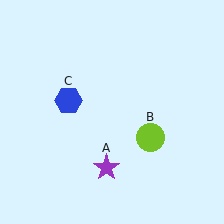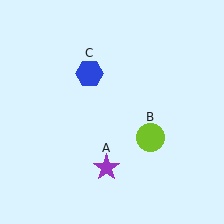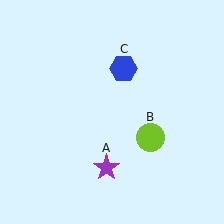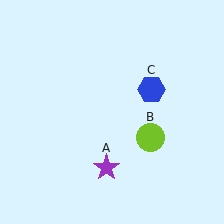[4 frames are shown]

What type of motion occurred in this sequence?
The blue hexagon (object C) rotated clockwise around the center of the scene.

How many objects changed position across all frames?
1 object changed position: blue hexagon (object C).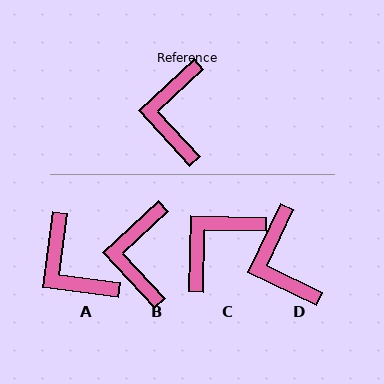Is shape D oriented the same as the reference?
No, it is off by about 22 degrees.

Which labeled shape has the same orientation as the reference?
B.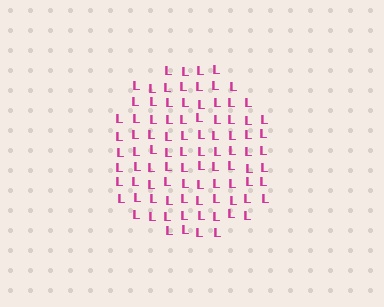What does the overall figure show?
The overall figure shows a circle.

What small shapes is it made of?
It is made of small letter L's.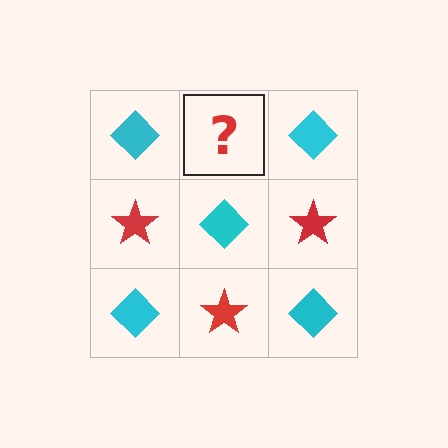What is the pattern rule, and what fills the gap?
The rule is that it alternates cyan diamond and red star in a checkerboard pattern. The gap should be filled with a red star.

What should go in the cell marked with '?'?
The missing cell should contain a red star.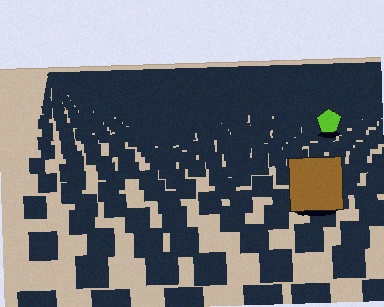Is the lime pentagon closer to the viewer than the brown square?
No. The brown square is closer — you can tell from the texture gradient: the ground texture is coarser near it.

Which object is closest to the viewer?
The brown square is closest. The texture marks near it are larger and more spread out.